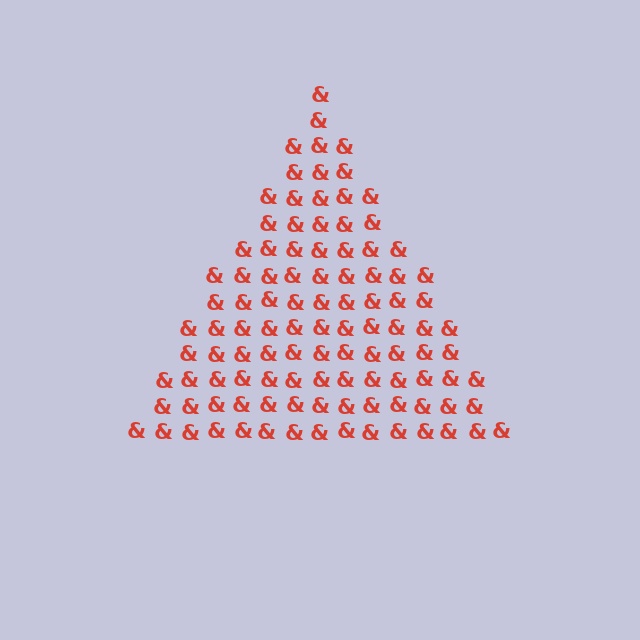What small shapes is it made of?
It is made of small ampersands.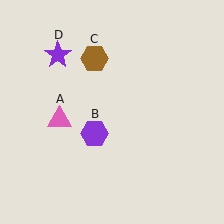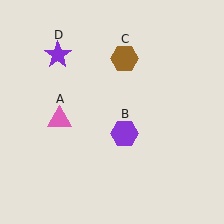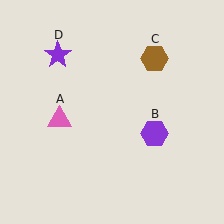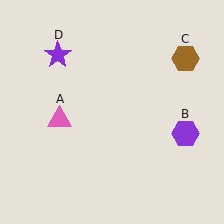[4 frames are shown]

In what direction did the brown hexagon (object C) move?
The brown hexagon (object C) moved right.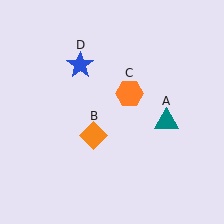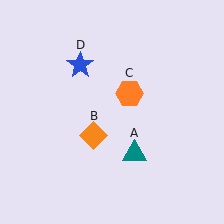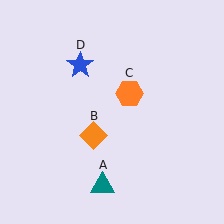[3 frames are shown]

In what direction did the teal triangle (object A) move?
The teal triangle (object A) moved down and to the left.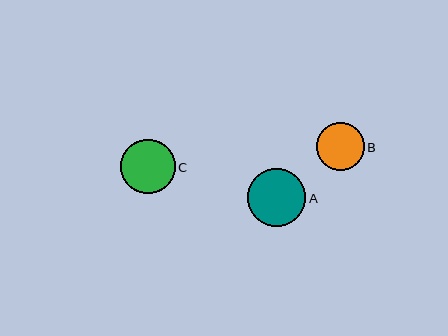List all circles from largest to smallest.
From largest to smallest: A, C, B.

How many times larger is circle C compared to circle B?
Circle C is approximately 1.1 times the size of circle B.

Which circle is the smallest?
Circle B is the smallest with a size of approximately 48 pixels.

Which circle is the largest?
Circle A is the largest with a size of approximately 58 pixels.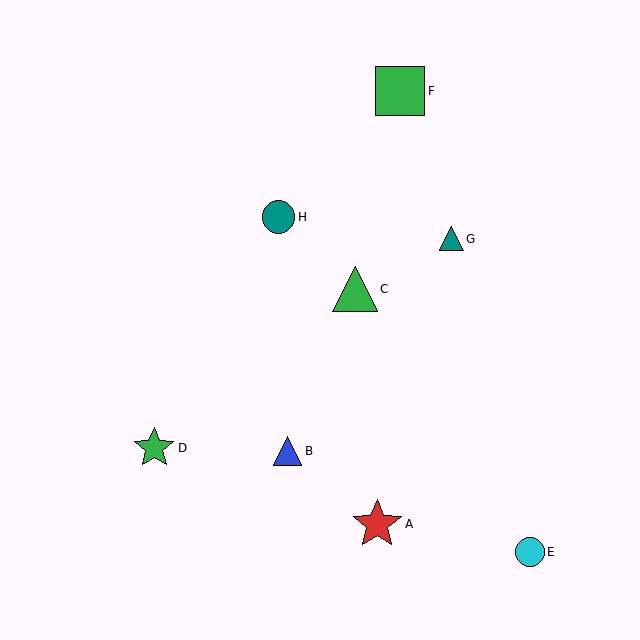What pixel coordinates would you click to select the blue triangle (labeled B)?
Click at (288, 451) to select the blue triangle B.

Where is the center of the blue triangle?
The center of the blue triangle is at (288, 451).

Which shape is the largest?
The red star (labeled A) is the largest.